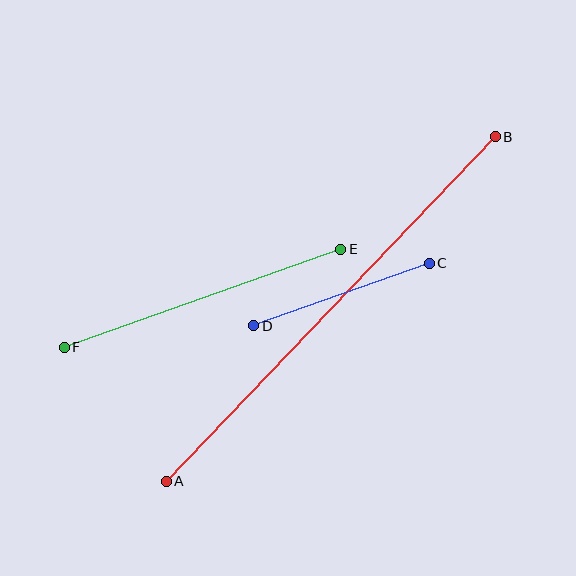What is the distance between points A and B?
The distance is approximately 476 pixels.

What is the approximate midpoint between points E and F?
The midpoint is at approximately (202, 298) pixels.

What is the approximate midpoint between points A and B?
The midpoint is at approximately (331, 309) pixels.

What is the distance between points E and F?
The distance is approximately 293 pixels.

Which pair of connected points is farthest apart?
Points A and B are farthest apart.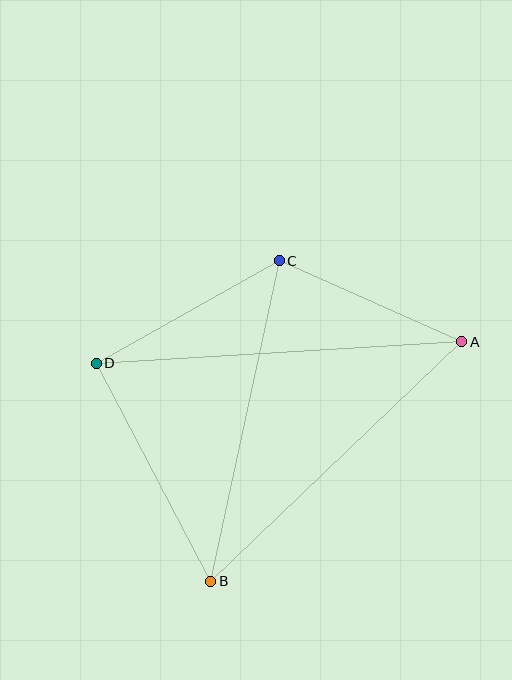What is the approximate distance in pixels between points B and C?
The distance between B and C is approximately 328 pixels.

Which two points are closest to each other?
Points A and C are closest to each other.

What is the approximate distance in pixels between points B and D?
The distance between B and D is approximately 246 pixels.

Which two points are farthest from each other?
Points A and D are farthest from each other.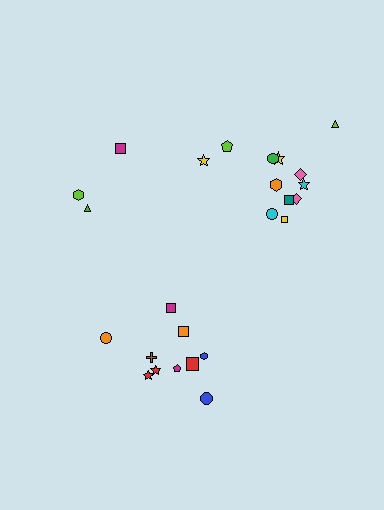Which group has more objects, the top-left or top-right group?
The top-right group.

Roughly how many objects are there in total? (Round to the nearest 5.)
Roughly 25 objects in total.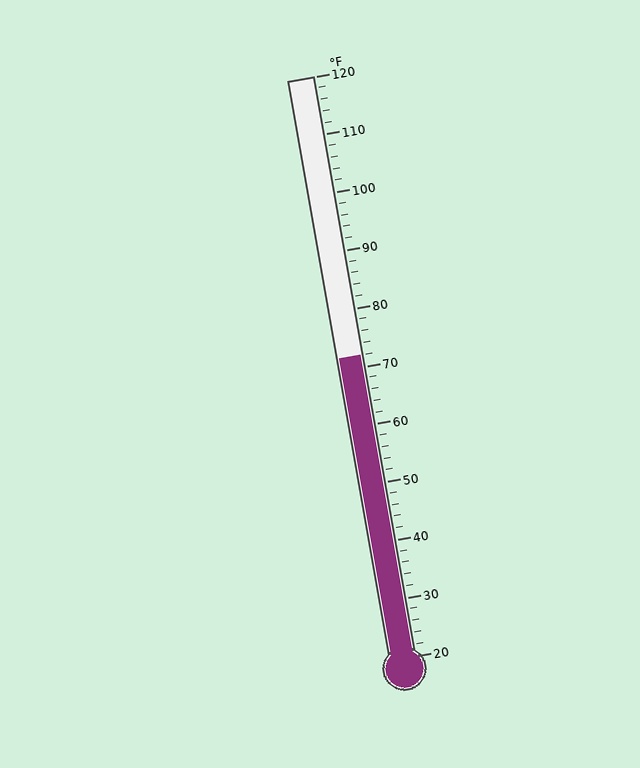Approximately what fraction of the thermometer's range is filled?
The thermometer is filled to approximately 50% of its range.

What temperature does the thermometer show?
The thermometer shows approximately 72°F.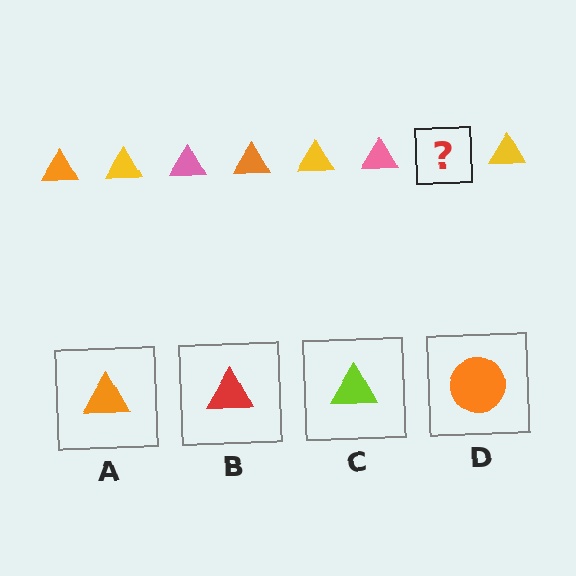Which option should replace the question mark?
Option A.